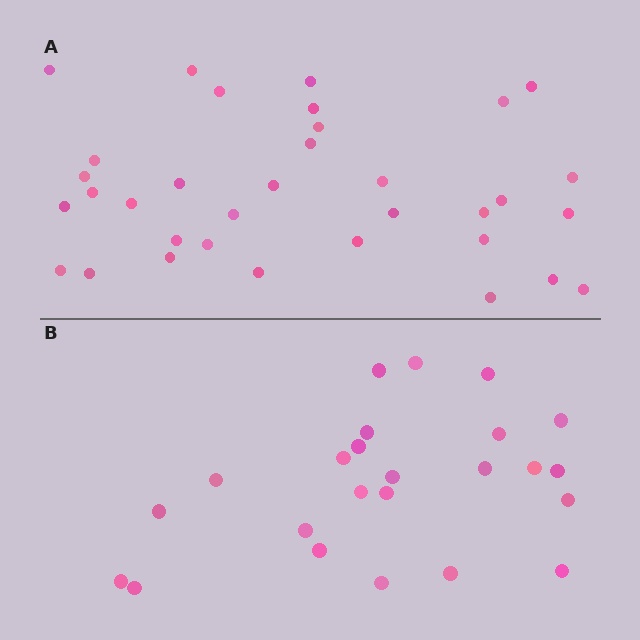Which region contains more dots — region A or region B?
Region A (the top region) has more dots.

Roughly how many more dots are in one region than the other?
Region A has roughly 10 or so more dots than region B.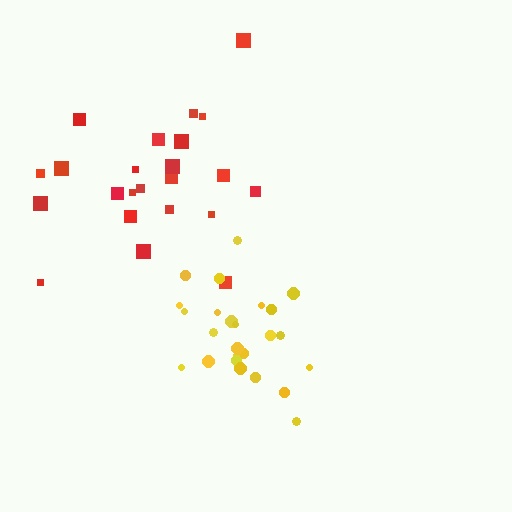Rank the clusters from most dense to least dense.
yellow, red.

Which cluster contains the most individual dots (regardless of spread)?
Yellow (25).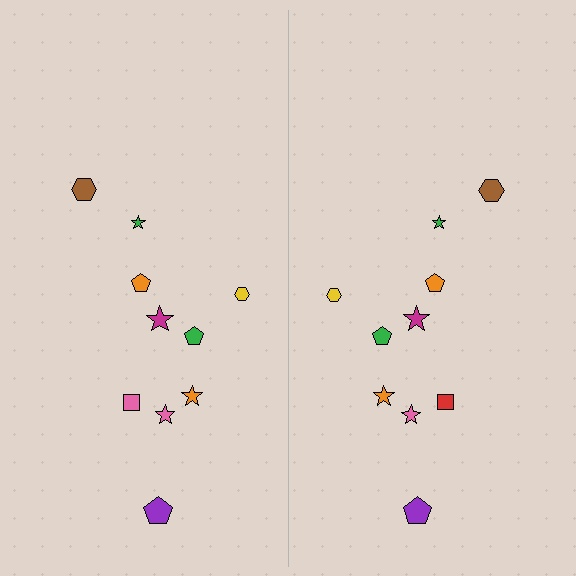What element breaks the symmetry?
The red square on the right side breaks the symmetry — its mirror counterpart is pink.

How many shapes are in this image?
There are 20 shapes in this image.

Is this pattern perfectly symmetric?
No, the pattern is not perfectly symmetric. The red square on the right side breaks the symmetry — its mirror counterpart is pink.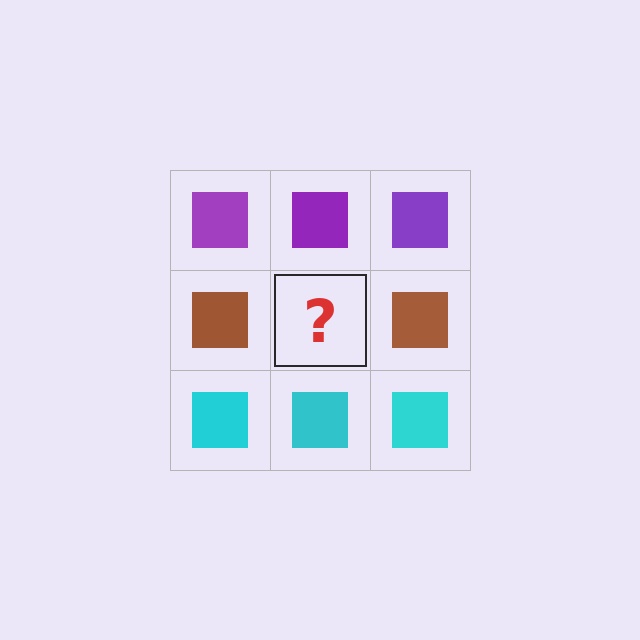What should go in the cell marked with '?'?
The missing cell should contain a brown square.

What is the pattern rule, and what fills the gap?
The rule is that each row has a consistent color. The gap should be filled with a brown square.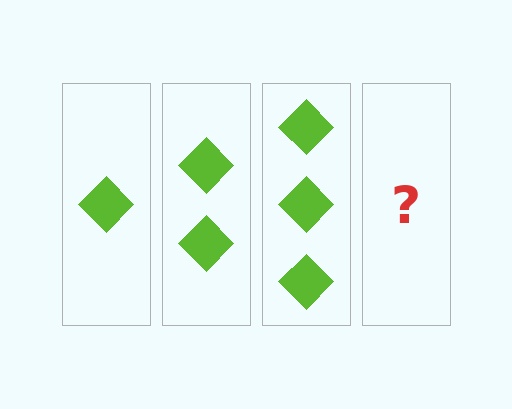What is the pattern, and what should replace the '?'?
The pattern is that each step adds one more diamond. The '?' should be 4 diamonds.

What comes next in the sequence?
The next element should be 4 diamonds.